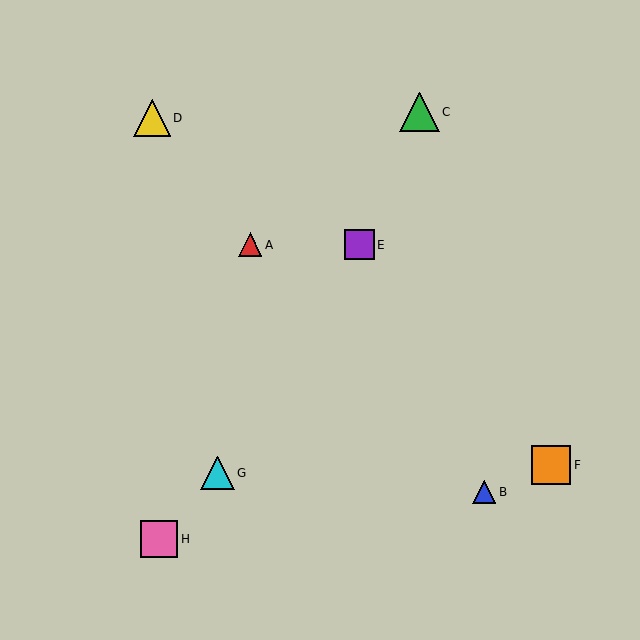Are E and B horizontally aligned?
No, E is at y≈245 and B is at y≈492.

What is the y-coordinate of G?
Object G is at y≈473.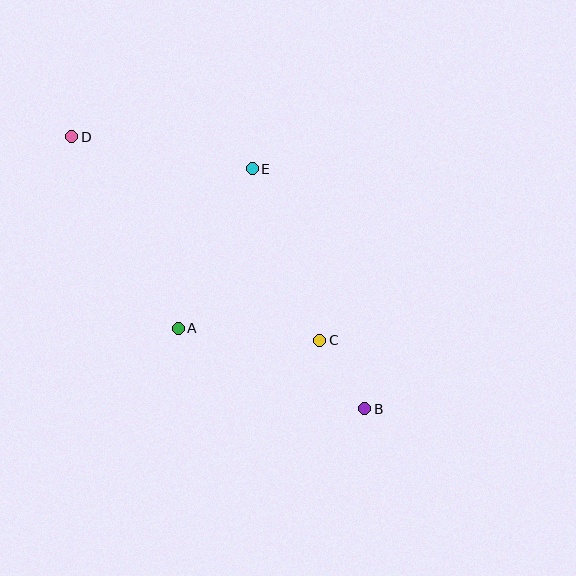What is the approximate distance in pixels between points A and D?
The distance between A and D is approximately 219 pixels.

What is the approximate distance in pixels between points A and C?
The distance between A and C is approximately 142 pixels.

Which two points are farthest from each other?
Points B and D are farthest from each other.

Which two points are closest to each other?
Points B and C are closest to each other.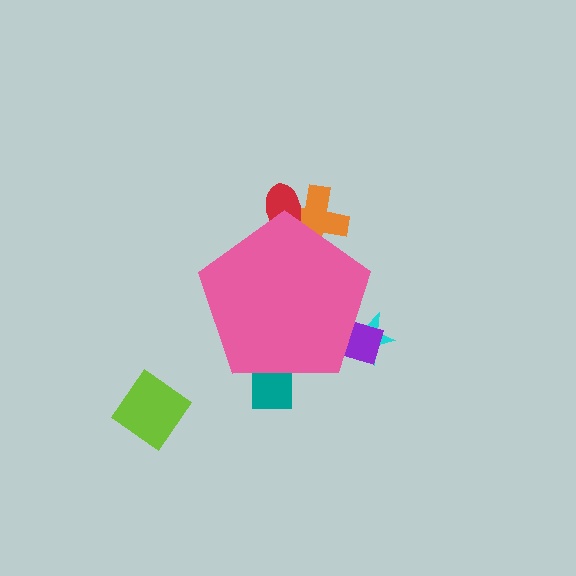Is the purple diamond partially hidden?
Yes, the purple diamond is partially hidden behind the pink pentagon.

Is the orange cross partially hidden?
Yes, the orange cross is partially hidden behind the pink pentagon.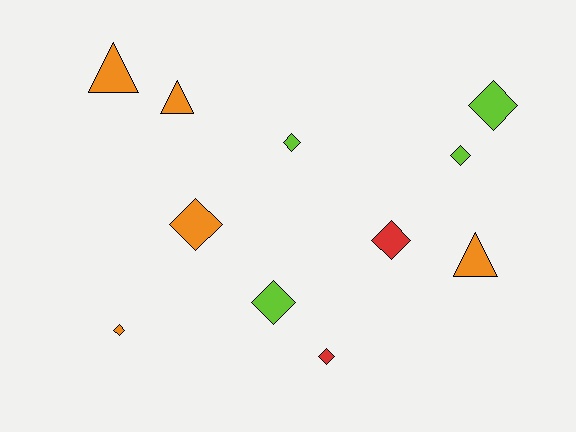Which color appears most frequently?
Orange, with 5 objects.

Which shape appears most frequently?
Diamond, with 8 objects.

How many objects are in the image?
There are 11 objects.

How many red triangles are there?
There are no red triangles.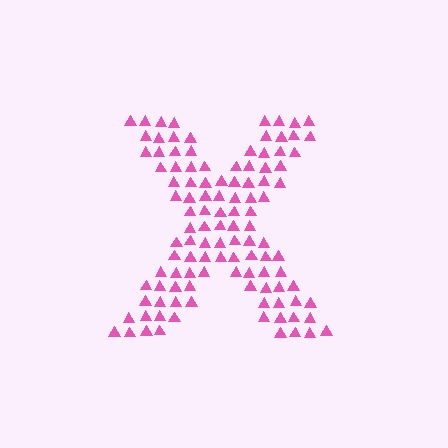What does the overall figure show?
The overall figure shows the letter X.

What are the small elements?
The small elements are triangles.